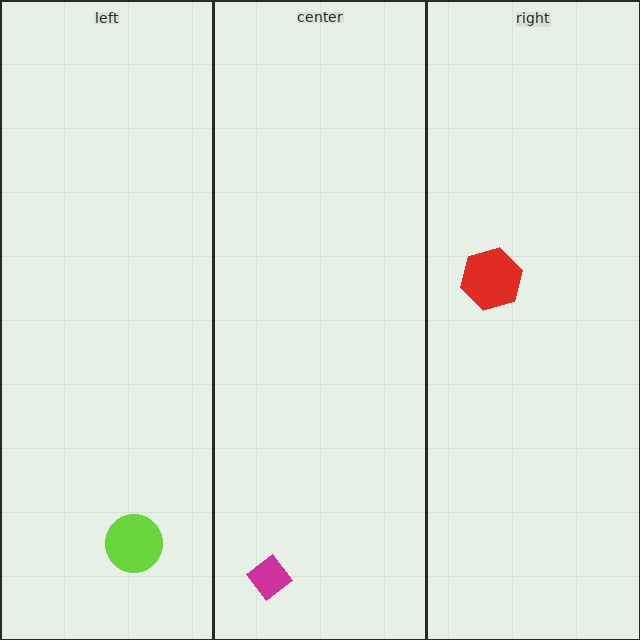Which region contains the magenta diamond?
The center region.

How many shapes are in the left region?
1.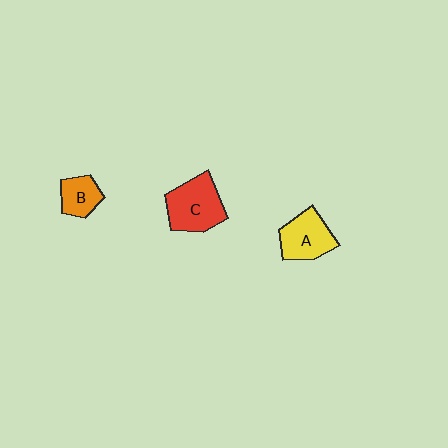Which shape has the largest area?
Shape C (red).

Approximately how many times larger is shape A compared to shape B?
Approximately 1.5 times.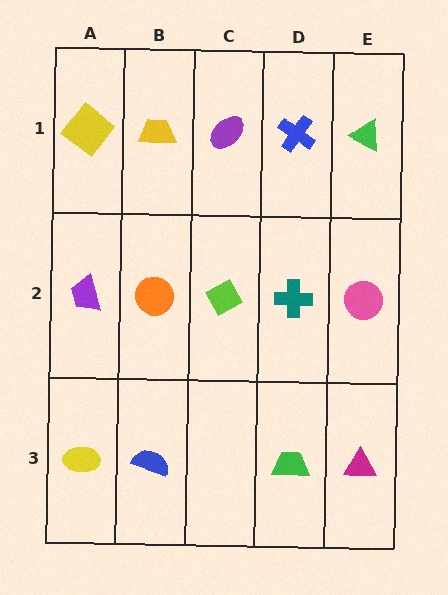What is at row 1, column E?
A green triangle.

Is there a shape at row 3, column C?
No, that cell is empty.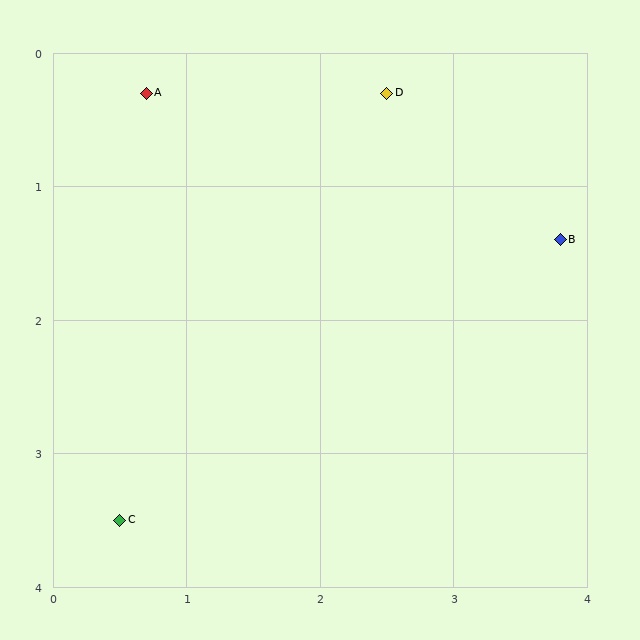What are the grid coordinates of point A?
Point A is at approximately (0.7, 0.3).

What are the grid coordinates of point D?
Point D is at approximately (2.5, 0.3).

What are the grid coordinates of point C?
Point C is at approximately (0.5, 3.5).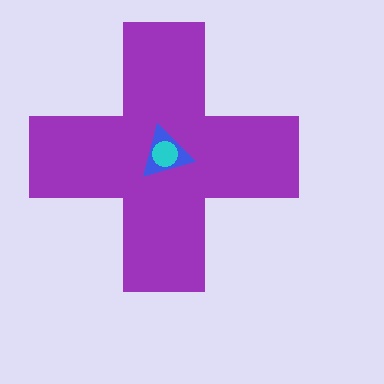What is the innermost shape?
The cyan circle.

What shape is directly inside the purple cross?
The blue triangle.